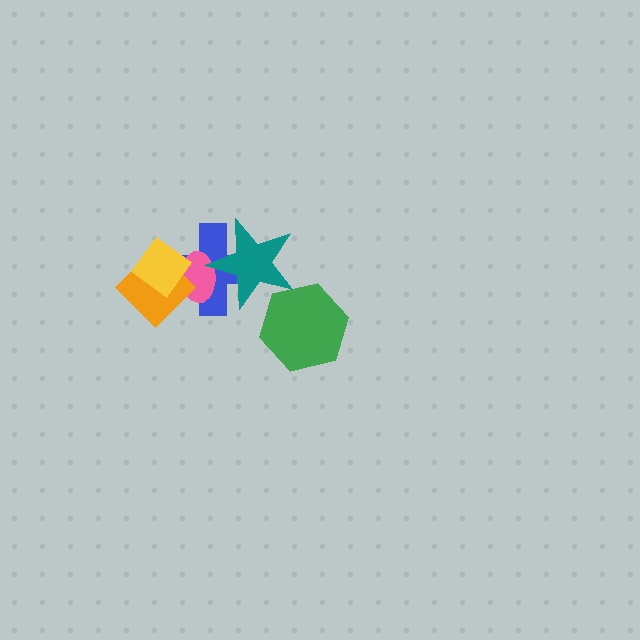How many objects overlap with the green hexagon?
1 object overlaps with the green hexagon.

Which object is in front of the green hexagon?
The teal star is in front of the green hexagon.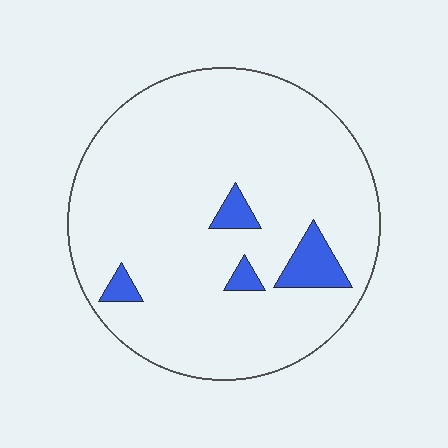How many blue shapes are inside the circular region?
4.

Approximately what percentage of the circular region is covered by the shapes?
Approximately 10%.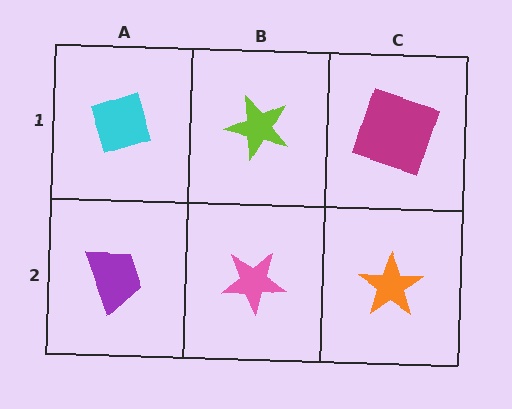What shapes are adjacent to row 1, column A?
A purple trapezoid (row 2, column A), a lime star (row 1, column B).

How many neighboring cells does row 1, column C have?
2.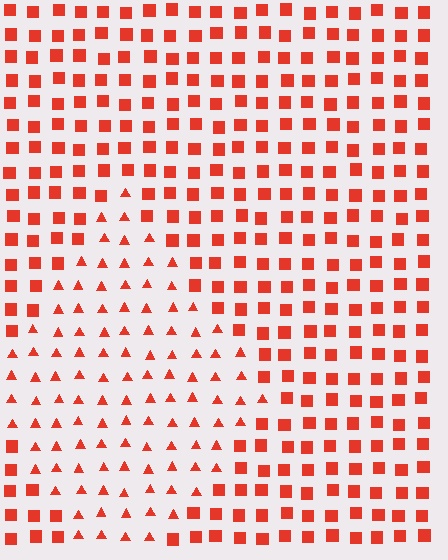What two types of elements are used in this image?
The image uses triangles inside the diamond region and squares outside it.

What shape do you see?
I see a diamond.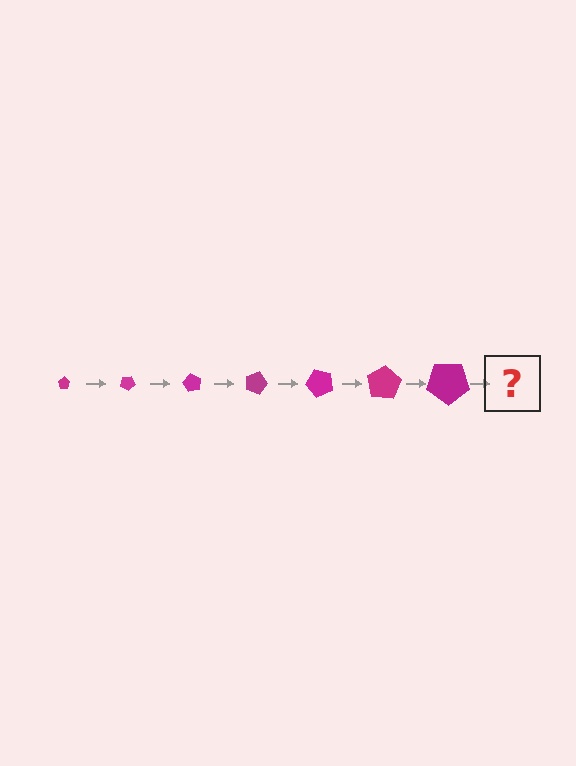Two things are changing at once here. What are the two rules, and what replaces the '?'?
The two rules are that the pentagon grows larger each step and it rotates 30 degrees each step. The '?' should be a pentagon, larger than the previous one and rotated 210 degrees from the start.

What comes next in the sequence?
The next element should be a pentagon, larger than the previous one and rotated 210 degrees from the start.